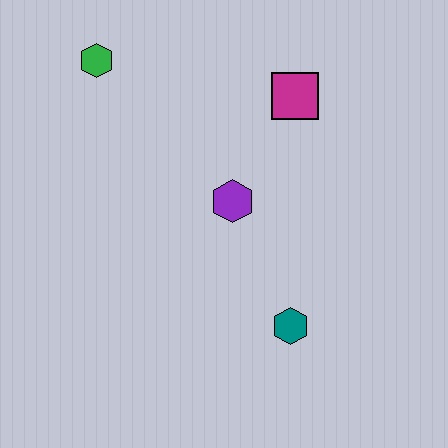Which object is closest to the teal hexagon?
The purple hexagon is closest to the teal hexagon.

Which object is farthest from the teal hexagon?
The green hexagon is farthest from the teal hexagon.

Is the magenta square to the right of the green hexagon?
Yes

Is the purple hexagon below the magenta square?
Yes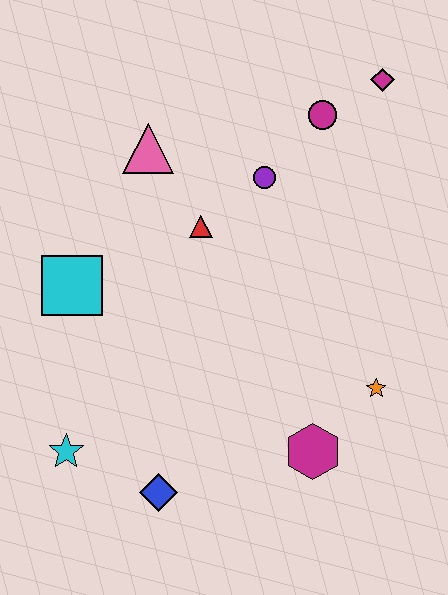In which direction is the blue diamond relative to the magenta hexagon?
The blue diamond is to the left of the magenta hexagon.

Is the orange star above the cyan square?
No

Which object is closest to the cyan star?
The blue diamond is closest to the cyan star.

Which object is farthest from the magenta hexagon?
The magenta diamond is farthest from the magenta hexagon.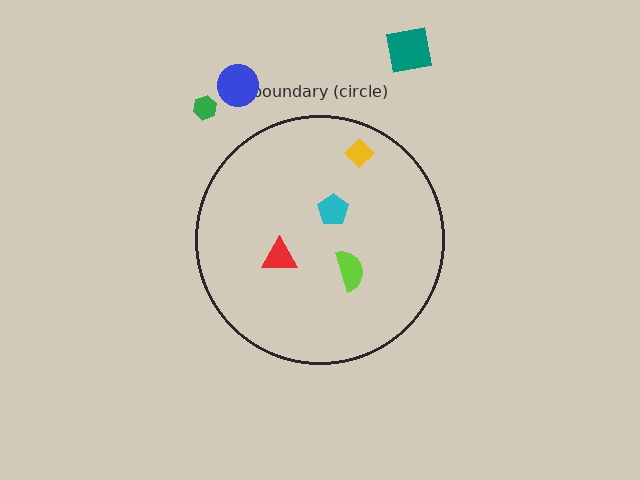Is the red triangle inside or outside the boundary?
Inside.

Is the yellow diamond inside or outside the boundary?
Inside.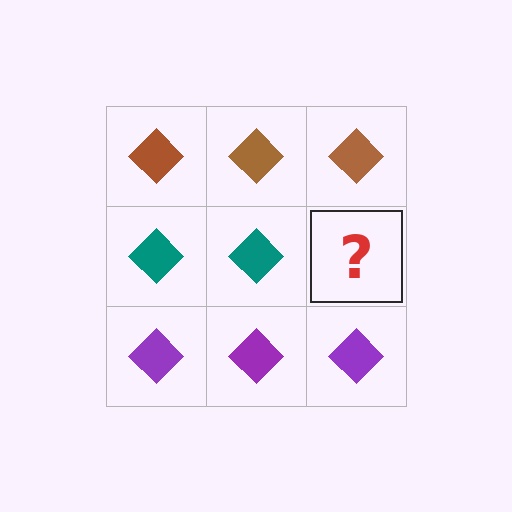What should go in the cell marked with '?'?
The missing cell should contain a teal diamond.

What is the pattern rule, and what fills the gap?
The rule is that each row has a consistent color. The gap should be filled with a teal diamond.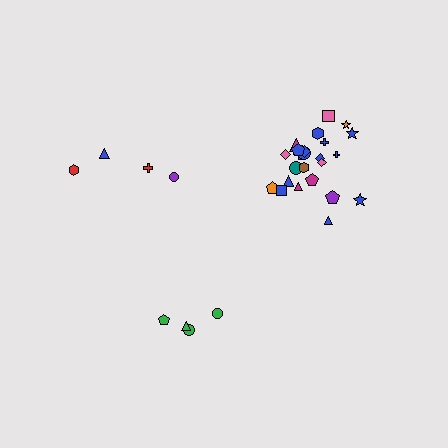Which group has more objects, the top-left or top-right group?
The top-right group.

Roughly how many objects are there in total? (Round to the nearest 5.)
Roughly 35 objects in total.